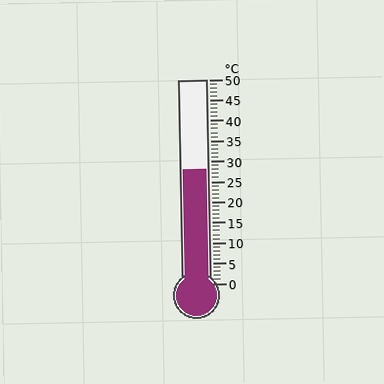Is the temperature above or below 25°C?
The temperature is above 25°C.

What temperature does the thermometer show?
The thermometer shows approximately 28°C.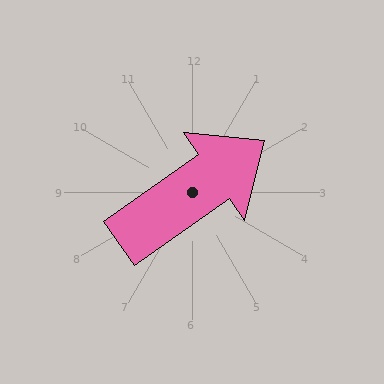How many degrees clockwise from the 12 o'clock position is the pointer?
Approximately 55 degrees.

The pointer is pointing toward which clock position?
Roughly 2 o'clock.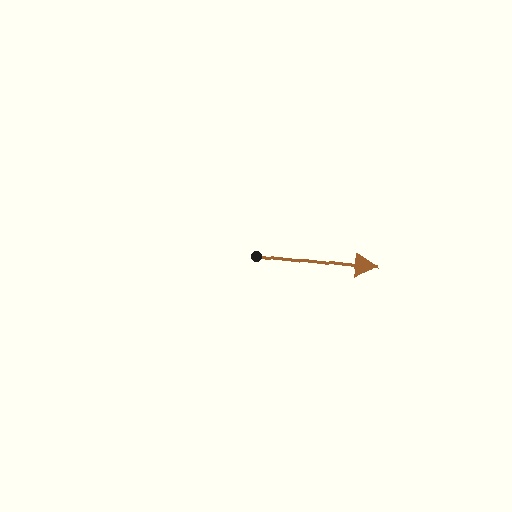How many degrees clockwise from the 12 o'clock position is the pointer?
Approximately 97 degrees.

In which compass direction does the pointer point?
East.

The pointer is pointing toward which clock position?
Roughly 3 o'clock.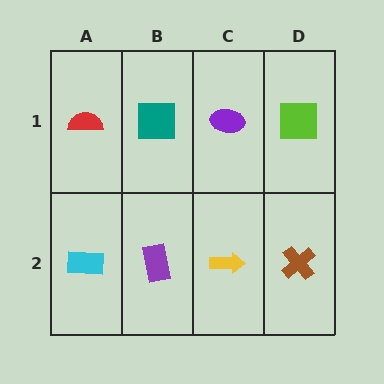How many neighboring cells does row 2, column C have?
3.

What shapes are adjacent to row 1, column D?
A brown cross (row 2, column D), a purple ellipse (row 1, column C).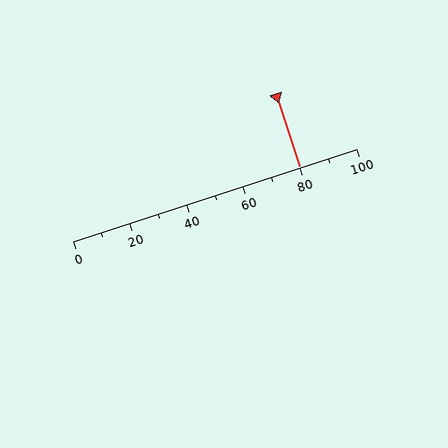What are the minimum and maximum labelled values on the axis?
The axis runs from 0 to 100.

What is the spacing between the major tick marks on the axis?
The major ticks are spaced 20 apart.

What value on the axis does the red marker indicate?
The marker indicates approximately 80.